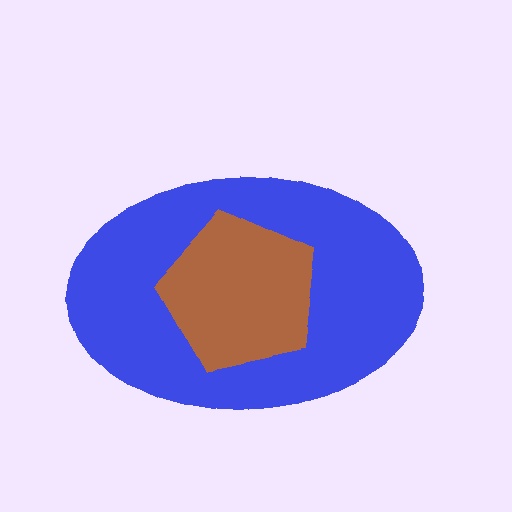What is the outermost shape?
The blue ellipse.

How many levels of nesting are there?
2.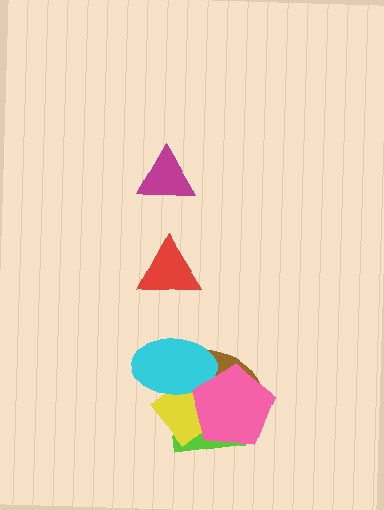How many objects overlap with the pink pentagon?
4 objects overlap with the pink pentagon.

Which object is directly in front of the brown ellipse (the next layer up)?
The yellow diamond is directly in front of the brown ellipse.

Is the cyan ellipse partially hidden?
Yes, it is partially covered by another shape.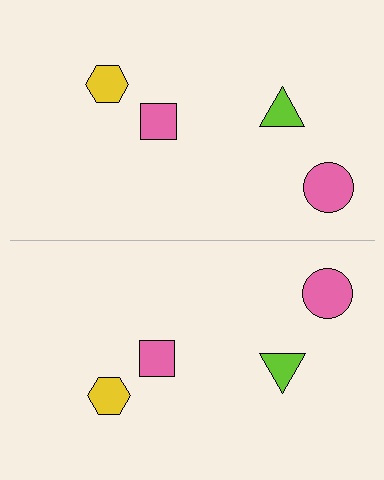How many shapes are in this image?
There are 8 shapes in this image.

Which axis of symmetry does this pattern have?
The pattern has a horizontal axis of symmetry running through the center of the image.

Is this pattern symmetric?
Yes, this pattern has bilateral (reflection) symmetry.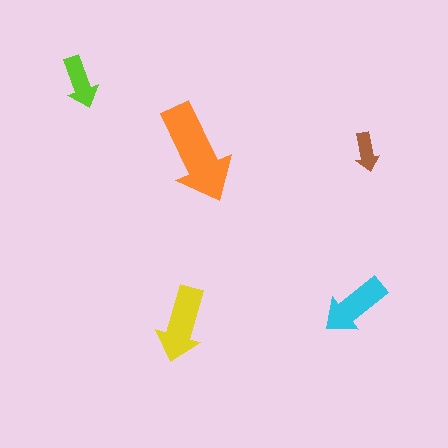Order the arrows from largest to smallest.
the orange one, the yellow one, the cyan one, the lime one, the brown one.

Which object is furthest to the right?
The brown arrow is rightmost.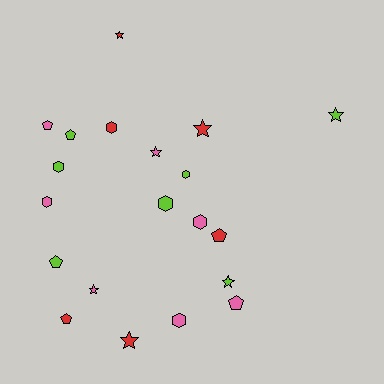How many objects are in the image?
There are 20 objects.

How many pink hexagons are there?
There are 3 pink hexagons.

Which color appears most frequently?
Pink, with 7 objects.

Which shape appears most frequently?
Star, with 7 objects.